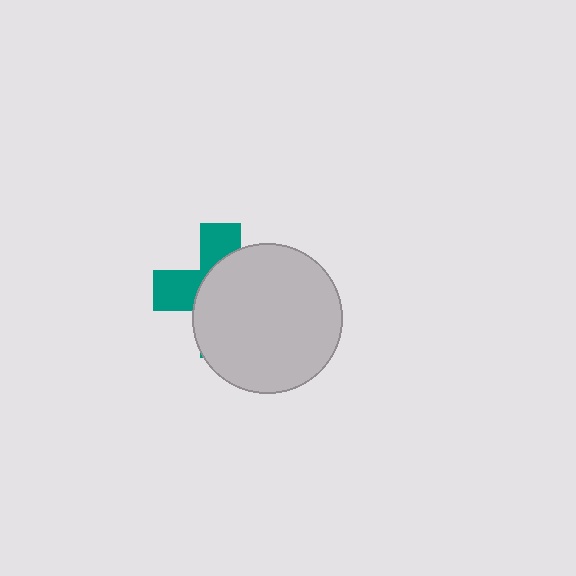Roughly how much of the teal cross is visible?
A small part of it is visible (roughly 36%).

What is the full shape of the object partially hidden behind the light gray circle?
The partially hidden object is a teal cross.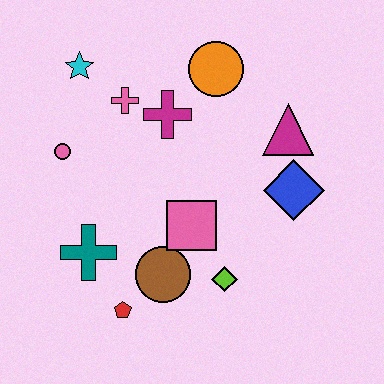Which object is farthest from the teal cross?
The magenta triangle is farthest from the teal cross.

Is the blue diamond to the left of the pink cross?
No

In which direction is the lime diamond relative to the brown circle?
The lime diamond is to the right of the brown circle.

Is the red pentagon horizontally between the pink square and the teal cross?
Yes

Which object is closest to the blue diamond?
The magenta triangle is closest to the blue diamond.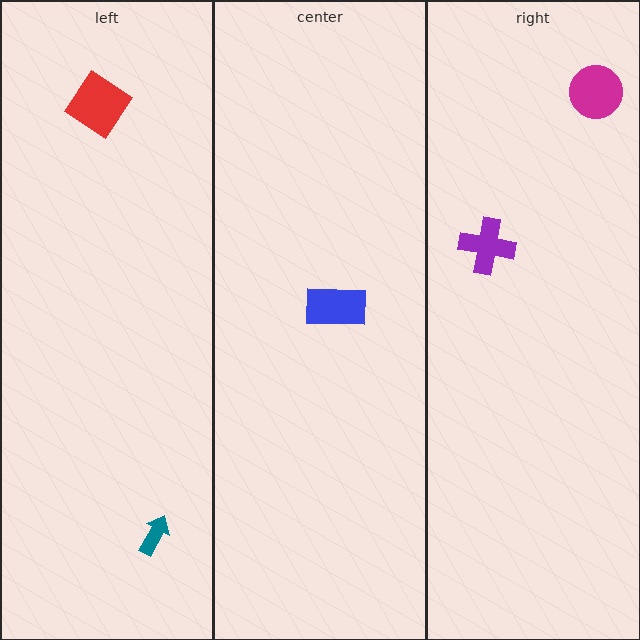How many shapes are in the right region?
2.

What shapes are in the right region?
The purple cross, the magenta circle.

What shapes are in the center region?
The blue rectangle.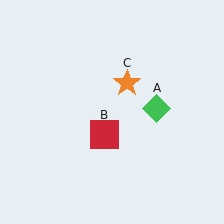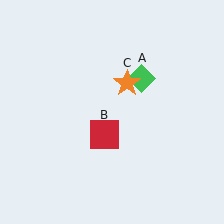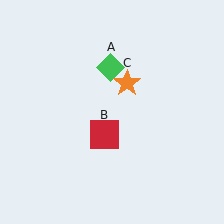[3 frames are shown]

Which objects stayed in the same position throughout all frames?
Red square (object B) and orange star (object C) remained stationary.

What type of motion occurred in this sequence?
The green diamond (object A) rotated counterclockwise around the center of the scene.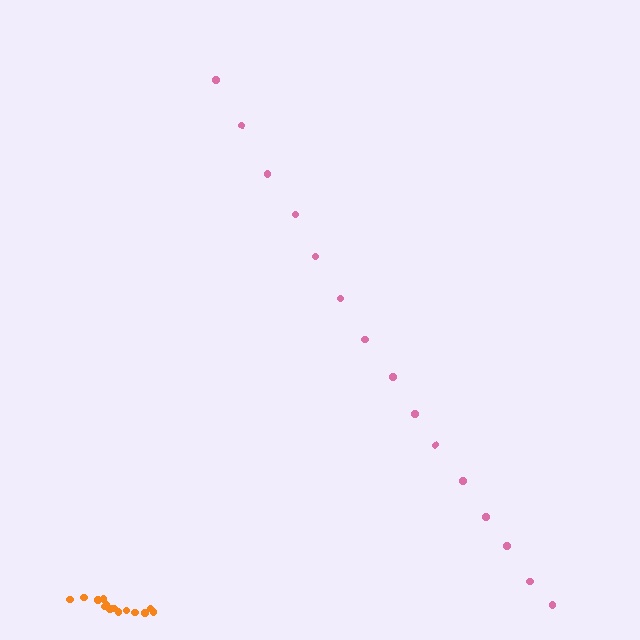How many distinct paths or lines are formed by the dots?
There are 2 distinct paths.